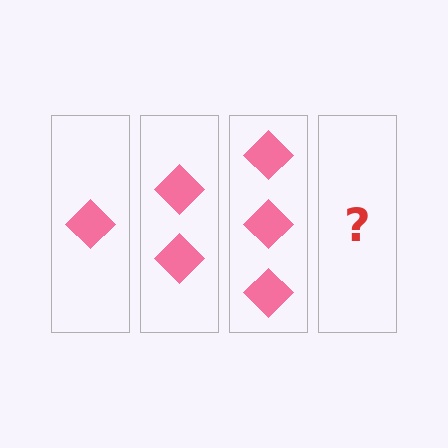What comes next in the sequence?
The next element should be 4 diamonds.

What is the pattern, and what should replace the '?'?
The pattern is that each step adds one more diamond. The '?' should be 4 diamonds.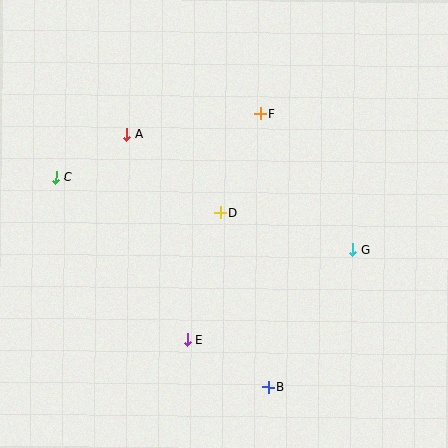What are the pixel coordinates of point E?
Point E is at (187, 339).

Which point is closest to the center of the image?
Point D at (220, 213) is closest to the center.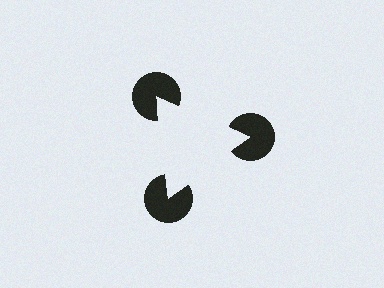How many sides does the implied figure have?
3 sides.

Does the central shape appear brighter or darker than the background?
It typically appears slightly brighter than the background, even though no actual brightness change is drawn.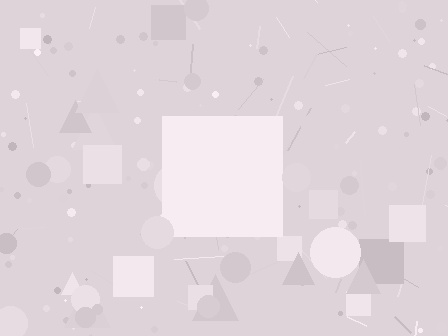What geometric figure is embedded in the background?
A square is embedded in the background.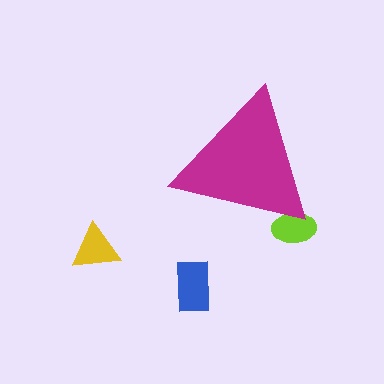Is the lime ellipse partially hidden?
Yes, the lime ellipse is partially hidden behind the magenta triangle.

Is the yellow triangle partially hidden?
No, the yellow triangle is fully visible.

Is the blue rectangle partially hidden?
No, the blue rectangle is fully visible.